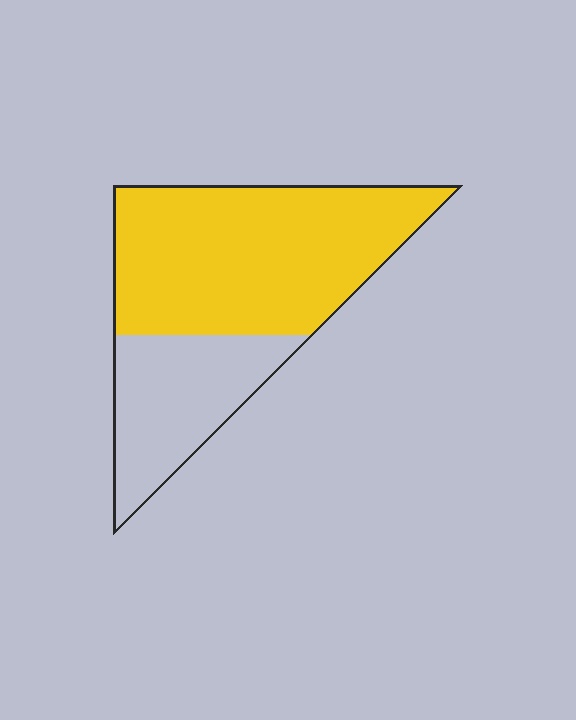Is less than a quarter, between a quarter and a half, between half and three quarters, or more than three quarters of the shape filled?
Between half and three quarters.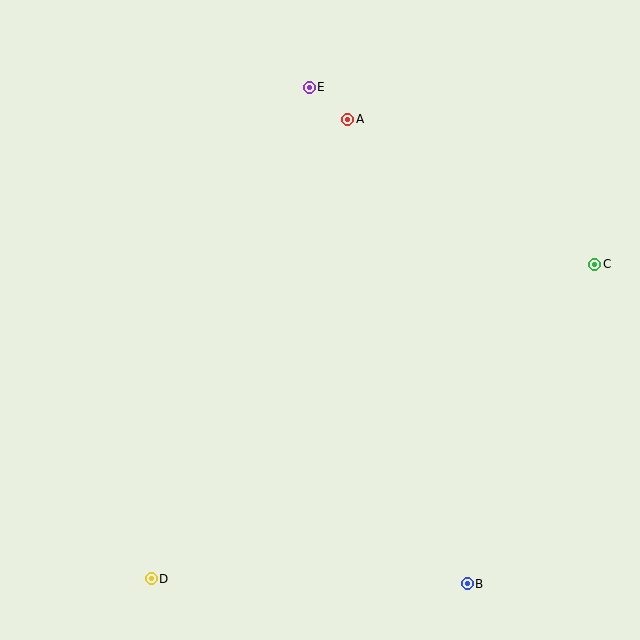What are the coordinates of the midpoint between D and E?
The midpoint between D and E is at (230, 333).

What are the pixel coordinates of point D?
Point D is at (151, 579).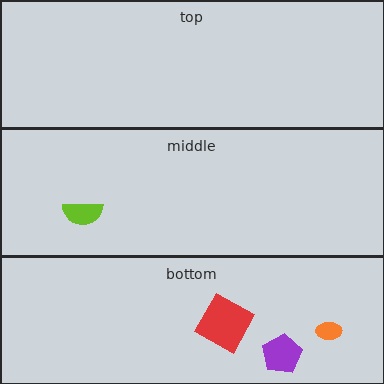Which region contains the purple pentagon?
The bottom region.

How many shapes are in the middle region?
1.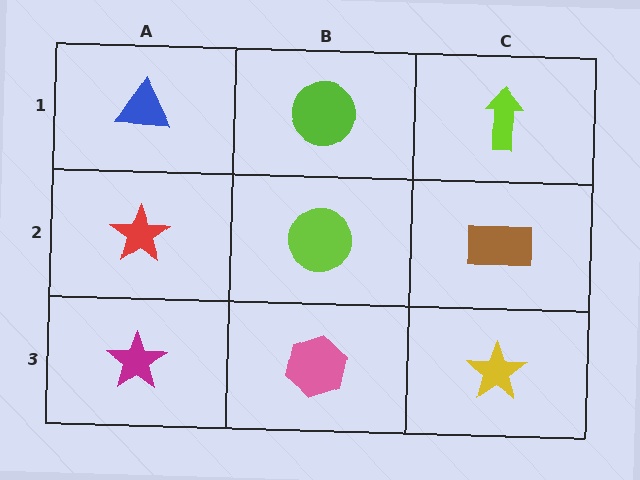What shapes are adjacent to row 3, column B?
A lime circle (row 2, column B), a magenta star (row 3, column A), a yellow star (row 3, column C).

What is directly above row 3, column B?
A lime circle.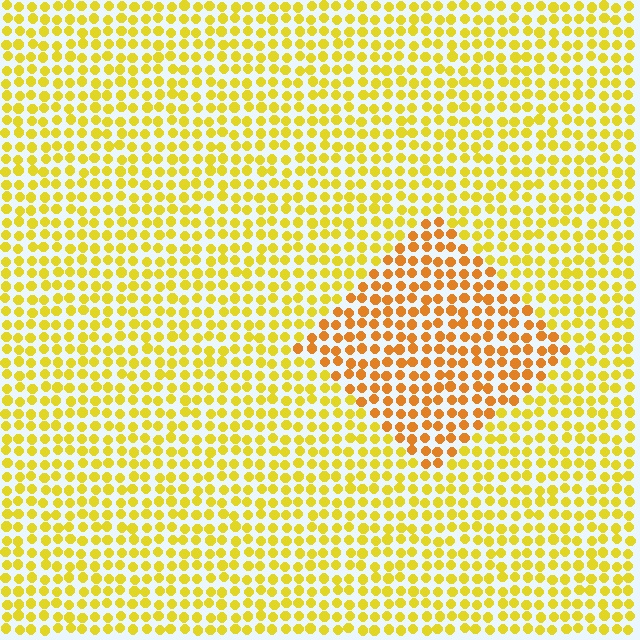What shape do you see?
I see a diamond.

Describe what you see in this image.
The image is filled with small yellow elements in a uniform arrangement. A diamond-shaped region is visible where the elements are tinted to a slightly different hue, forming a subtle color boundary.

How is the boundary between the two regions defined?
The boundary is defined purely by a slight shift in hue (about 27 degrees). Spacing, size, and orientation are identical on both sides.